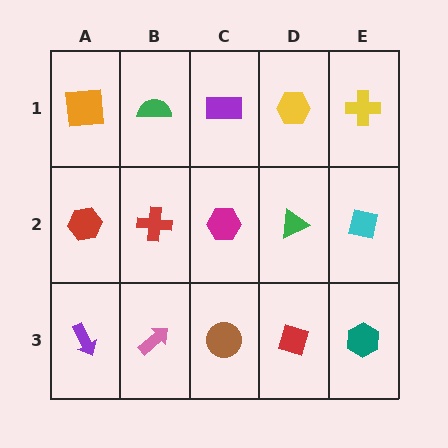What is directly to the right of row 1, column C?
A yellow hexagon.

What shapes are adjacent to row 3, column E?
A cyan square (row 2, column E), a red diamond (row 3, column D).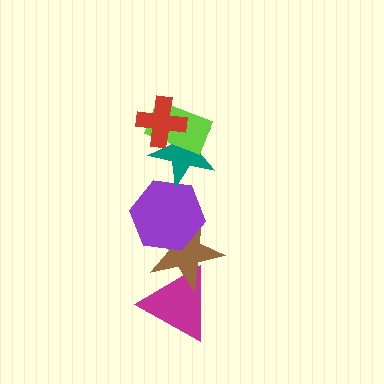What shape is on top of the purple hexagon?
The teal star is on top of the purple hexagon.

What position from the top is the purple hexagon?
The purple hexagon is 4th from the top.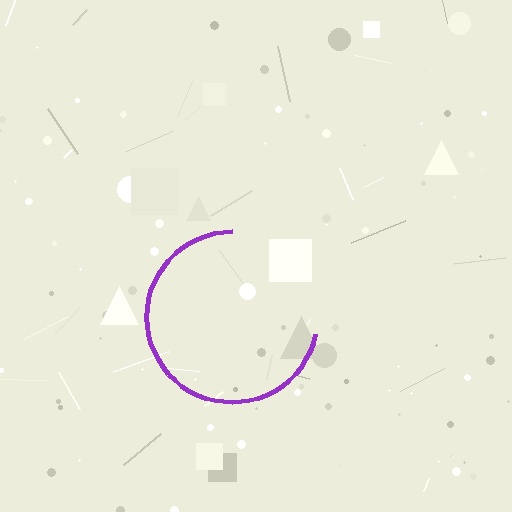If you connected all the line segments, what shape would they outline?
They would outline a circle.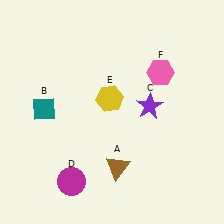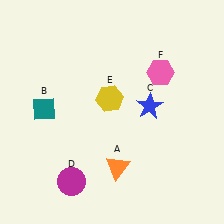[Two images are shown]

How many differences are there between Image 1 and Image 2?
There are 2 differences between the two images.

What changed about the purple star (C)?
In Image 1, C is purple. In Image 2, it changed to blue.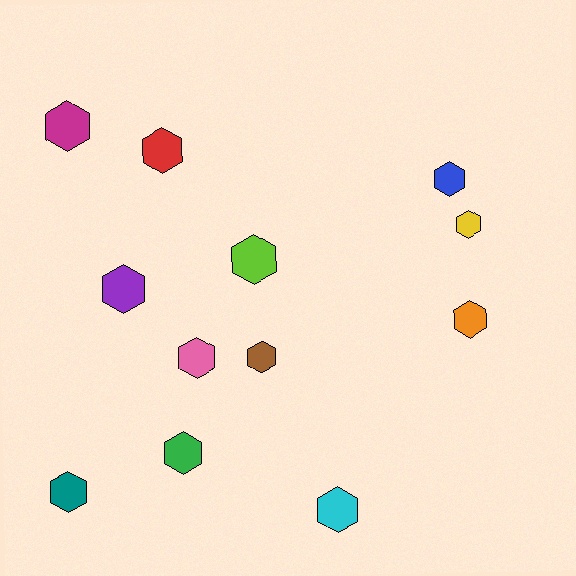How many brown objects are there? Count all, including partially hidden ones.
There is 1 brown object.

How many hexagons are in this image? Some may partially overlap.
There are 12 hexagons.